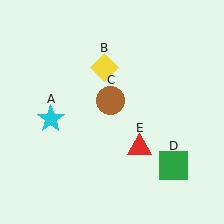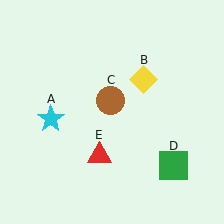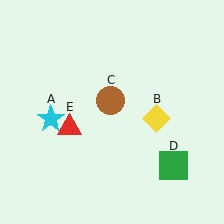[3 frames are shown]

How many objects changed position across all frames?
2 objects changed position: yellow diamond (object B), red triangle (object E).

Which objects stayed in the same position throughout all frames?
Cyan star (object A) and brown circle (object C) and green square (object D) remained stationary.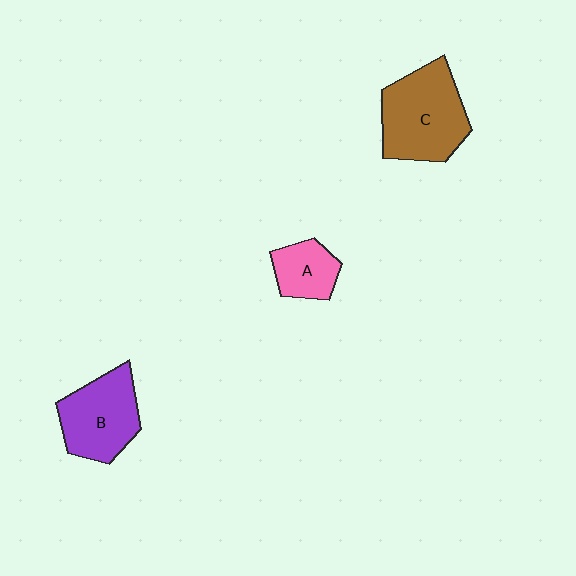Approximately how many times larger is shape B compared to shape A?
Approximately 1.8 times.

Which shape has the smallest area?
Shape A (pink).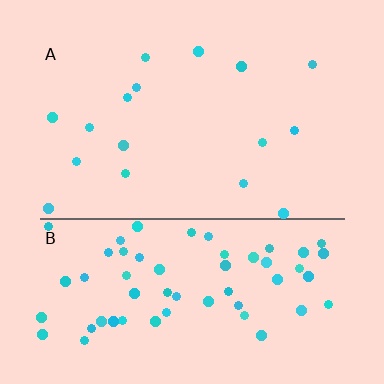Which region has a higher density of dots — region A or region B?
B (the bottom).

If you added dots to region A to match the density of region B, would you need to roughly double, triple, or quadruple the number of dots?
Approximately quadruple.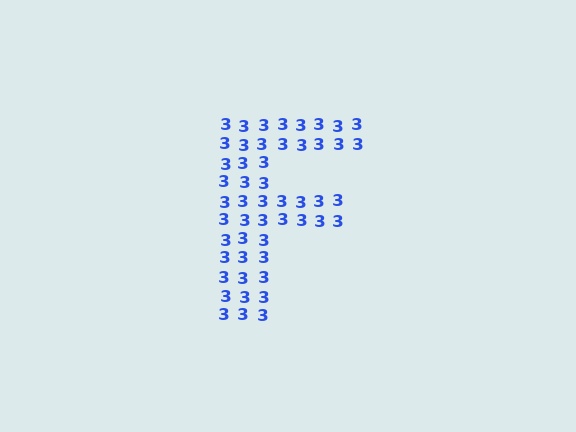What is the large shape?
The large shape is the letter F.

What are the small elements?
The small elements are digit 3's.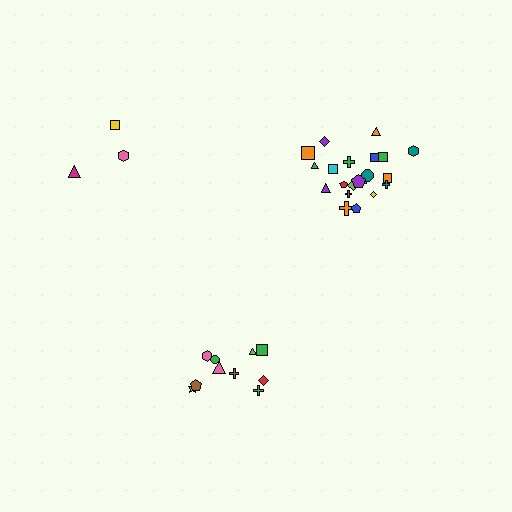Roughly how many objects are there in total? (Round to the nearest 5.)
Roughly 35 objects in total.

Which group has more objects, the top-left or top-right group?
The top-right group.